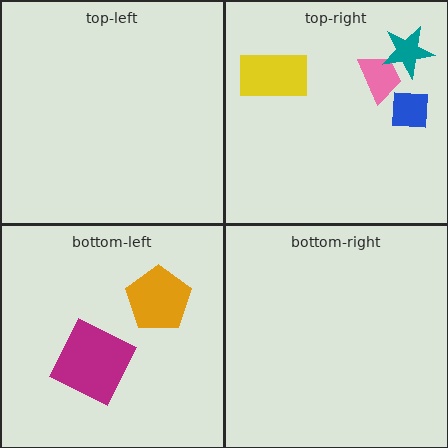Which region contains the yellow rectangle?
The top-right region.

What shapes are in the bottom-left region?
The orange pentagon, the magenta square.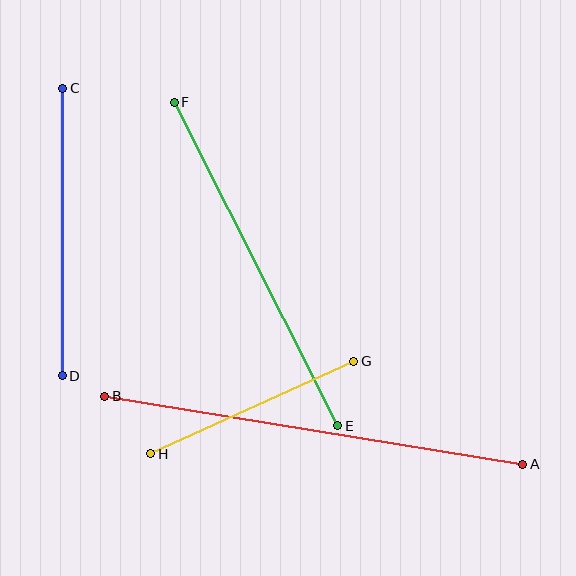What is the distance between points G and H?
The distance is approximately 223 pixels.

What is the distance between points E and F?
The distance is approximately 362 pixels.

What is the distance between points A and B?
The distance is approximately 423 pixels.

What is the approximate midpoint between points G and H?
The midpoint is at approximately (252, 408) pixels.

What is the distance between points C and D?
The distance is approximately 287 pixels.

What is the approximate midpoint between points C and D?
The midpoint is at approximately (63, 232) pixels.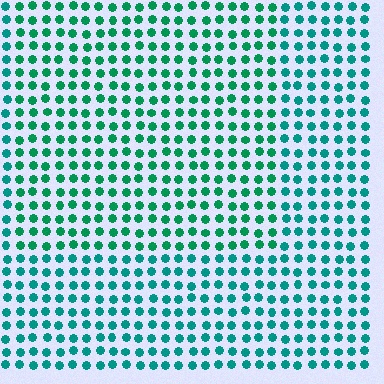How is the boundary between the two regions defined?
The boundary is defined purely by a slight shift in hue (about 21 degrees). Spacing, size, and orientation are identical on both sides.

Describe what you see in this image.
The image is filled with small teal elements in a uniform arrangement. A rectangle-shaped region is visible where the elements are tinted to a slightly different hue, forming a subtle color boundary.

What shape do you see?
I see a rectangle.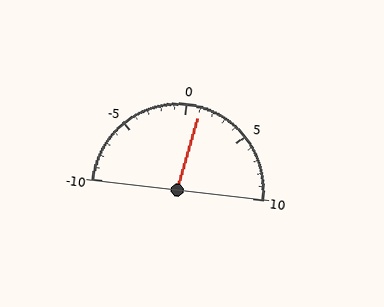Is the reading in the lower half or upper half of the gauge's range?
The reading is in the upper half of the range (-10 to 10).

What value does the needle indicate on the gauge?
The needle indicates approximately 1.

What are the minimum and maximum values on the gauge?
The gauge ranges from -10 to 10.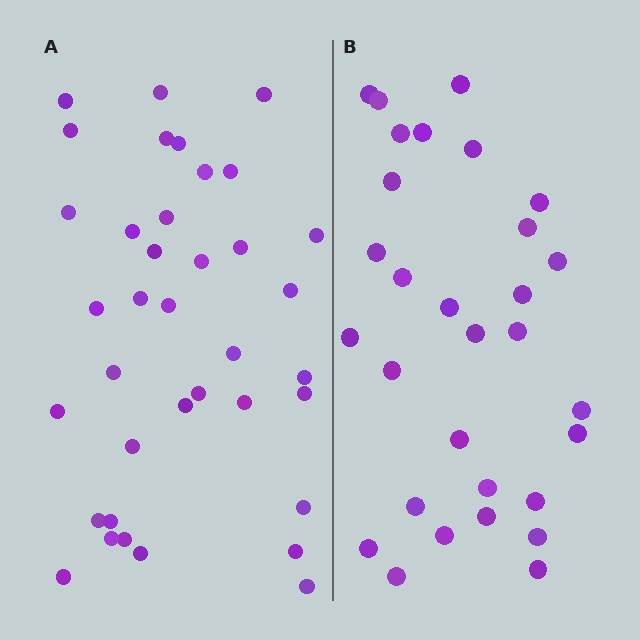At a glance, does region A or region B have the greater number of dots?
Region A (the left region) has more dots.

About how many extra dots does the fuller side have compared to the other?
Region A has roughly 8 or so more dots than region B.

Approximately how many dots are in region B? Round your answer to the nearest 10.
About 30 dots.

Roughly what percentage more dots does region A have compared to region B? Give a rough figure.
About 25% more.